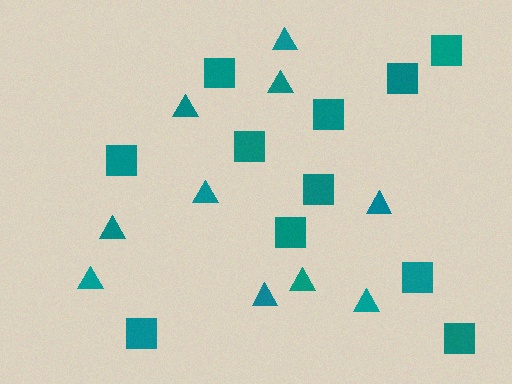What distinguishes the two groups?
There are 2 groups: one group of triangles (10) and one group of squares (11).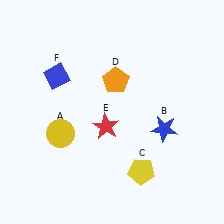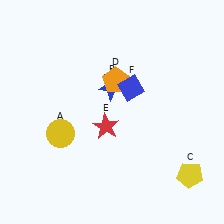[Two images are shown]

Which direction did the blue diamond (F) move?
The blue diamond (F) moved right.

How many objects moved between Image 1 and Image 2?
3 objects moved between the two images.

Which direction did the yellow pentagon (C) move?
The yellow pentagon (C) moved right.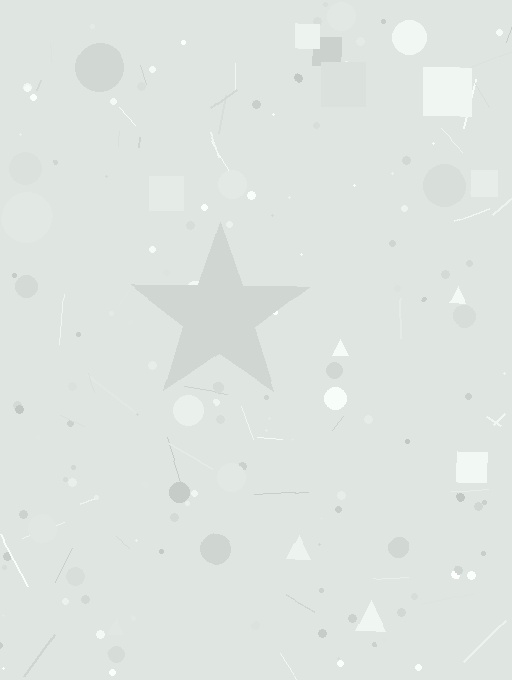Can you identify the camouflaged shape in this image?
The camouflaged shape is a star.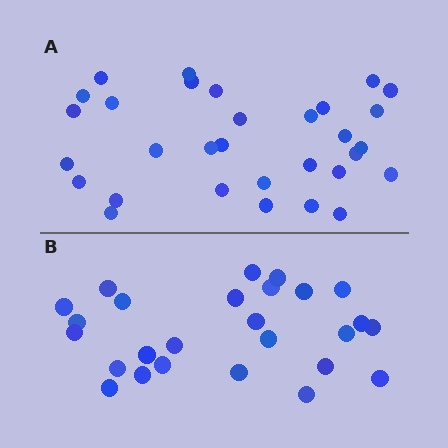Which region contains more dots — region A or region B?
Region A (the top region) has more dots.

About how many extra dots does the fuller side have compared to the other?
Region A has about 5 more dots than region B.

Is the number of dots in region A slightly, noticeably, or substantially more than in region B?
Region A has only slightly more — the two regions are fairly close. The ratio is roughly 1.2 to 1.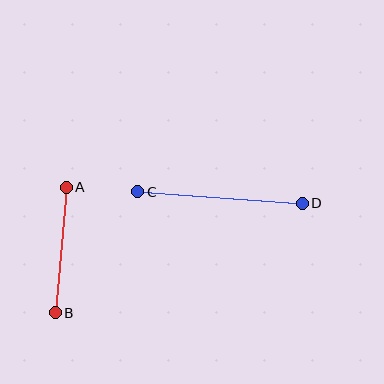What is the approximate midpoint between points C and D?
The midpoint is at approximately (220, 198) pixels.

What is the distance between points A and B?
The distance is approximately 126 pixels.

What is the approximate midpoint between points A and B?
The midpoint is at approximately (61, 250) pixels.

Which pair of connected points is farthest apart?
Points C and D are farthest apart.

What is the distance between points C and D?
The distance is approximately 165 pixels.